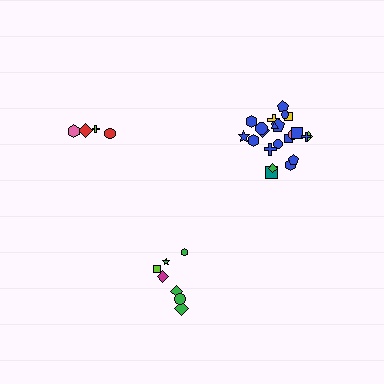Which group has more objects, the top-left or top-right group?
The top-right group.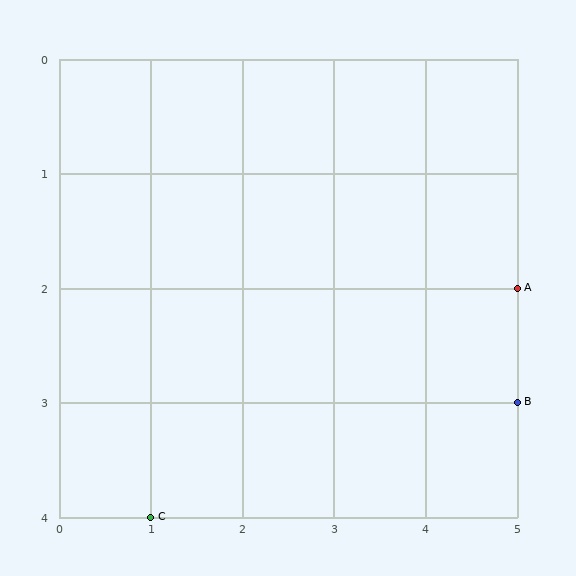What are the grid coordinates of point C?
Point C is at grid coordinates (1, 4).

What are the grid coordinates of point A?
Point A is at grid coordinates (5, 2).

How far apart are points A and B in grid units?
Points A and B are 1 row apart.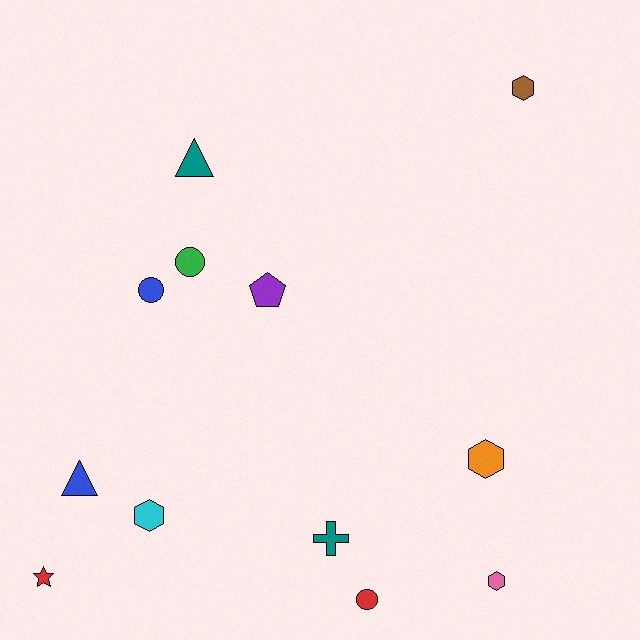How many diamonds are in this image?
There are no diamonds.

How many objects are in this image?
There are 12 objects.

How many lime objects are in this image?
There are no lime objects.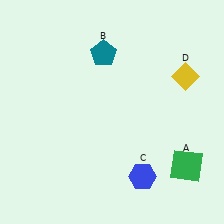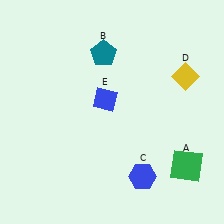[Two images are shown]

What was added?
A blue diamond (E) was added in Image 2.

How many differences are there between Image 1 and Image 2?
There is 1 difference between the two images.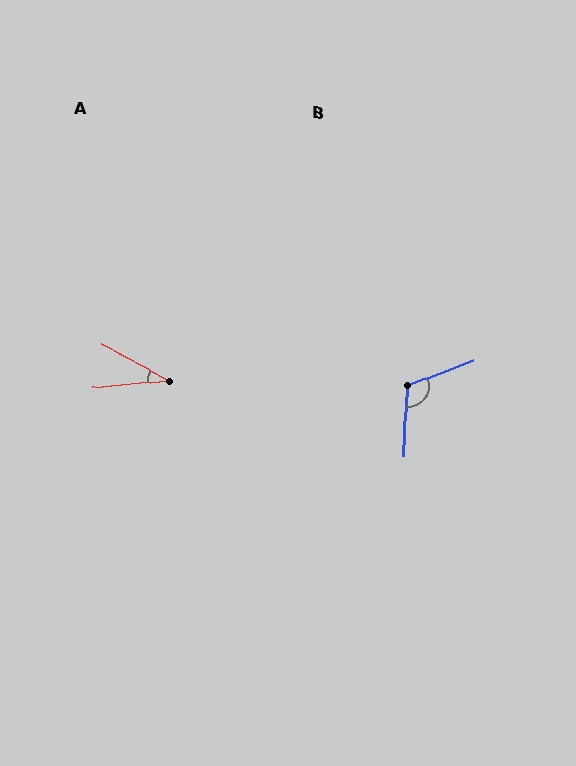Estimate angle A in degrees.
Approximately 34 degrees.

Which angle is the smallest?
A, at approximately 34 degrees.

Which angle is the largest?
B, at approximately 112 degrees.